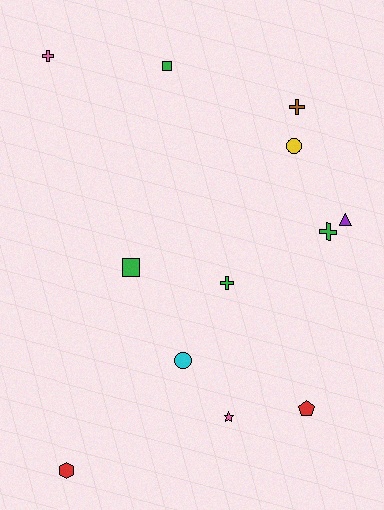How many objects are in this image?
There are 12 objects.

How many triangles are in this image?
There is 1 triangle.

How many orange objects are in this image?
There are no orange objects.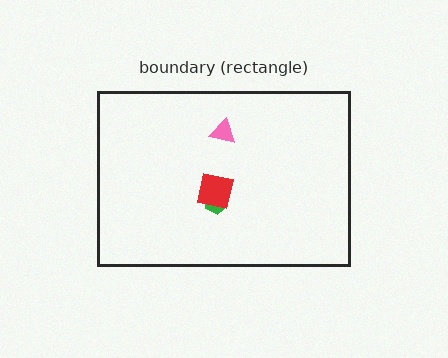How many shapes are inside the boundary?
3 inside, 0 outside.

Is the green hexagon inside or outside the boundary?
Inside.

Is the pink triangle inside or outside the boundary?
Inside.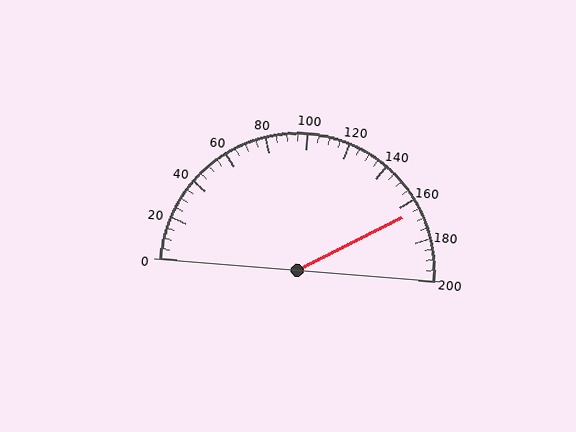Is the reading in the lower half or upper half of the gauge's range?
The reading is in the upper half of the range (0 to 200).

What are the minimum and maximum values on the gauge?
The gauge ranges from 0 to 200.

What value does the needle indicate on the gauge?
The needle indicates approximately 165.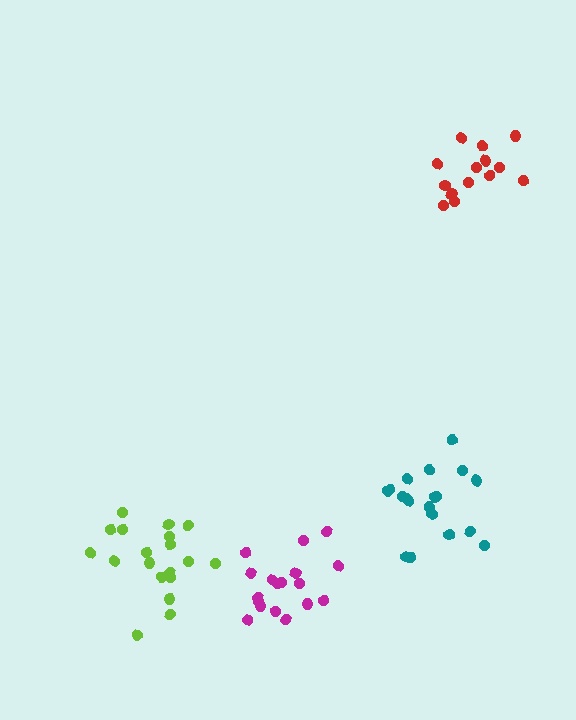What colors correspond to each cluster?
The clusters are colored: magenta, teal, red, lime.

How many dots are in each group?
Group 1: 18 dots, Group 2: 19 dots, Group 3: 14 dots, Group 4: 19 dots (70 total).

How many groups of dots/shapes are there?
There are 4 groups.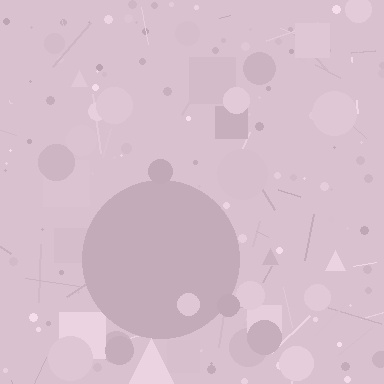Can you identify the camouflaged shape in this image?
The camouflaged shape is a circle.